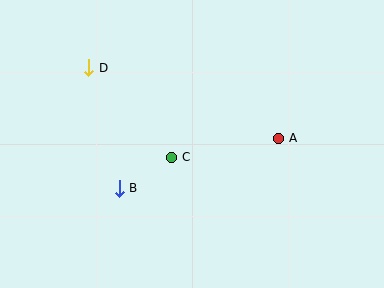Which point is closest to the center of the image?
Point C at (172, 157) is closest to the center.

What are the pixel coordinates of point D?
Point D is at (89, 68).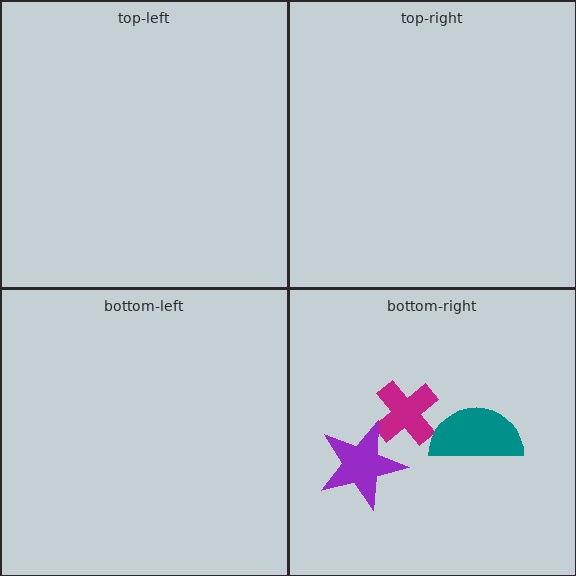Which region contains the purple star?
The bottom-right region.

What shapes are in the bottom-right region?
The magenta cross, the purple star, the teal semicircle.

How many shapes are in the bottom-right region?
3.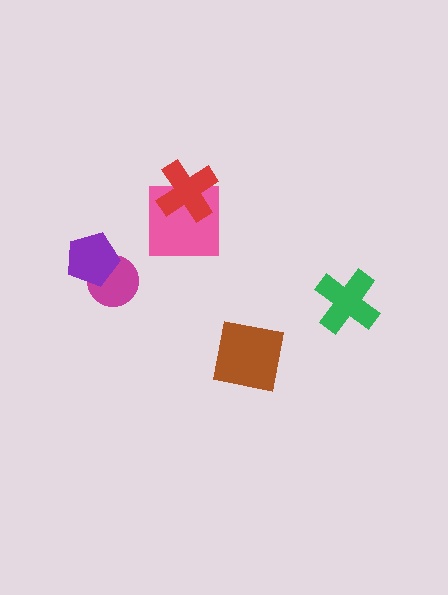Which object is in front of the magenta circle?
The purple pentagon is in front of the magenta circle.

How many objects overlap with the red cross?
1 object overlaps with the red cross.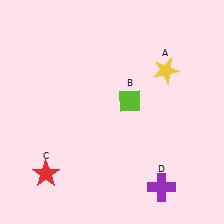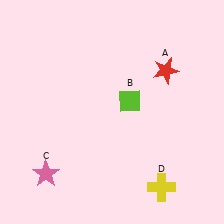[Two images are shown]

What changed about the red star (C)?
In Image 1, C is red. In Image 2, it changed to pink.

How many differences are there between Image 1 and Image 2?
There are 3 differences between the two images.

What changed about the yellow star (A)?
In Image 1, A is yellow. In Image 2, it changed to red.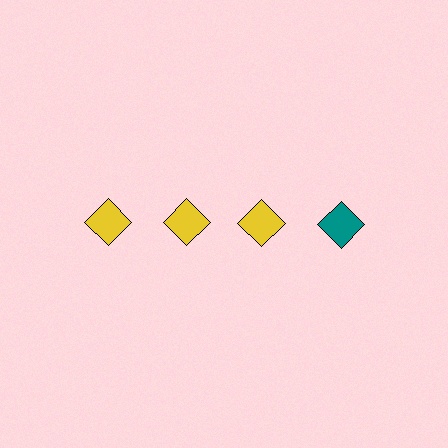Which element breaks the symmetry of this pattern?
The teal diamond in the top row, second from right column breaks the symmetry. All other shapes are yellow diamonds.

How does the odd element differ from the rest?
It has a different color: teal instead of yellow.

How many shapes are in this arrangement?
There are 4 shapes arranged in a grid pattern.